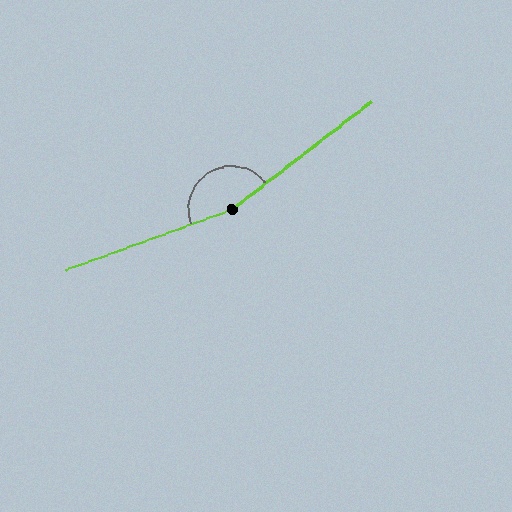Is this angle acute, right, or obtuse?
It is obtuse.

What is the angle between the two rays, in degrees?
Approximately 163 degrees.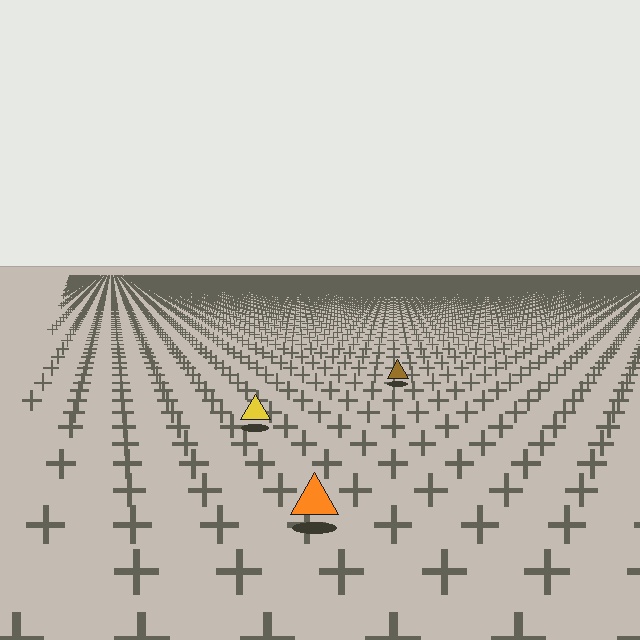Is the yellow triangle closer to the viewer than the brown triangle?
Yes. The yellow triangle is closer — you can tell from the texture gradient: the ground texture is coarser near it.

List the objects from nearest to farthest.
From nearest to farthest: the orange triangle, the yellow triangle, the brown triangle.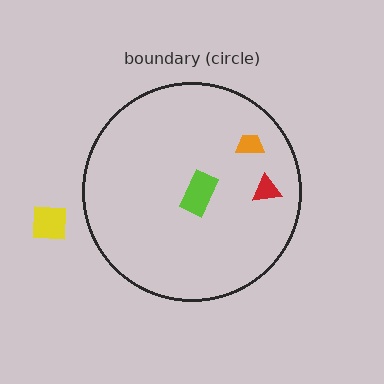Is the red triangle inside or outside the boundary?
Inside.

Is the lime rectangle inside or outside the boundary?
Inside.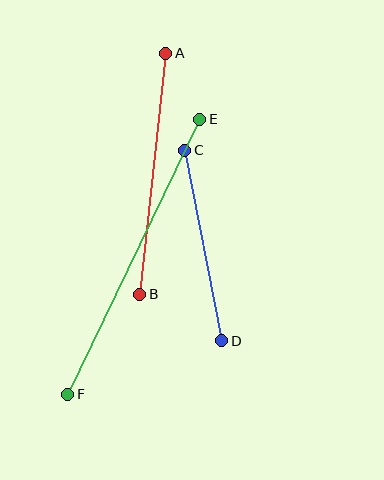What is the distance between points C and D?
The distance is approximately 194 pixels.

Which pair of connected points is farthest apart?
Points E and F are farthest apart.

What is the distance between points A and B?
The distance is approximately 243 pixels.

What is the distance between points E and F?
The distance is approximately 305 pixels.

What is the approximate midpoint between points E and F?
The midpoint is at approximately (134, 257) pixels.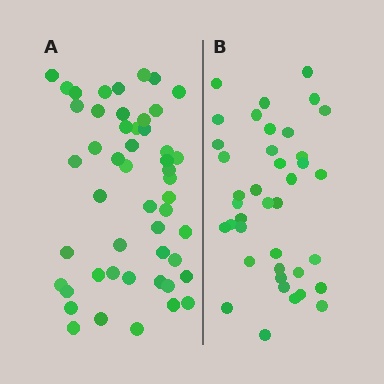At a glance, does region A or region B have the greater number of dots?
Region A (the left region) has more dots.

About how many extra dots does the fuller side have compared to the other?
Region A has roughly 12 or so more dots than region B.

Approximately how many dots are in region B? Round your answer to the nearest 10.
About 40 dots. (The exact count is 39, which rounds to 40.)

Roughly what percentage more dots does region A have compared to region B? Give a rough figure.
About 30% more.